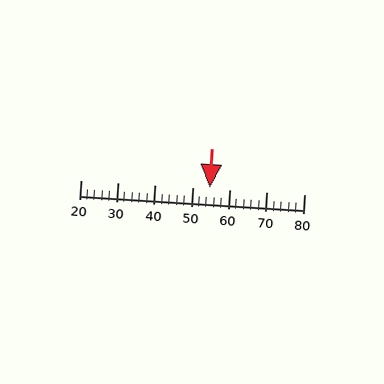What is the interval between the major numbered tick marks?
The major tick marks are spaced 10 units apart.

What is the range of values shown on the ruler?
The ruler shows values from 20 to 80.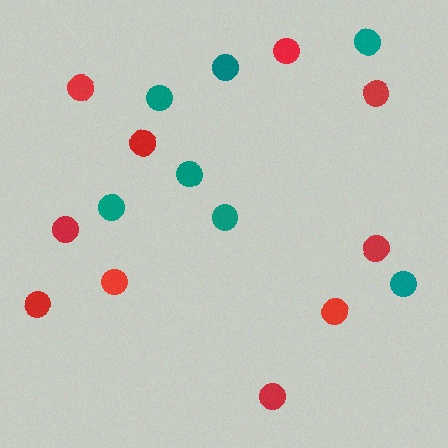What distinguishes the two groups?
There are 2 groups: one group of red circles (10) and one group of teal circles (7).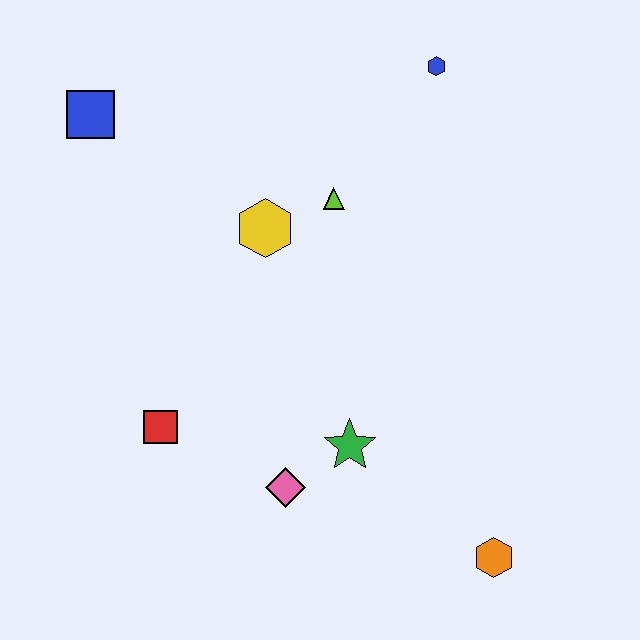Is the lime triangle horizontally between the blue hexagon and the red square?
Yes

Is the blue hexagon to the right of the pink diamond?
Yes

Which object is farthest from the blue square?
The orange hexagon is farthest from the blue square.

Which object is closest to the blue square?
The yellow hexagon is closest to the blue square.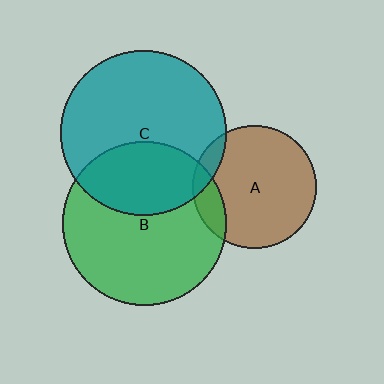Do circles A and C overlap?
Yes.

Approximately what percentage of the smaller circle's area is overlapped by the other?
Approximately 10%.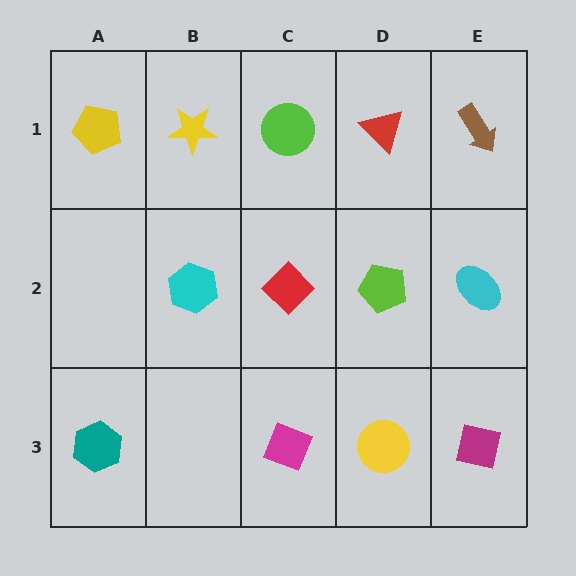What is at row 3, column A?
A teal hexagon.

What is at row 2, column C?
A red diamond.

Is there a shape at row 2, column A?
No, that cell is empty.